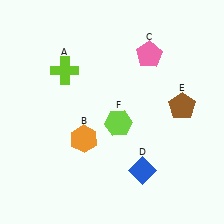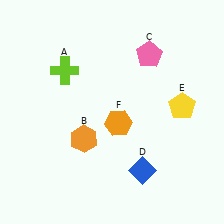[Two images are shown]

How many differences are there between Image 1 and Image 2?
There are 2 differences between the two images.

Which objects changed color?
E changed from brown to yellow. F changed from lime to orange.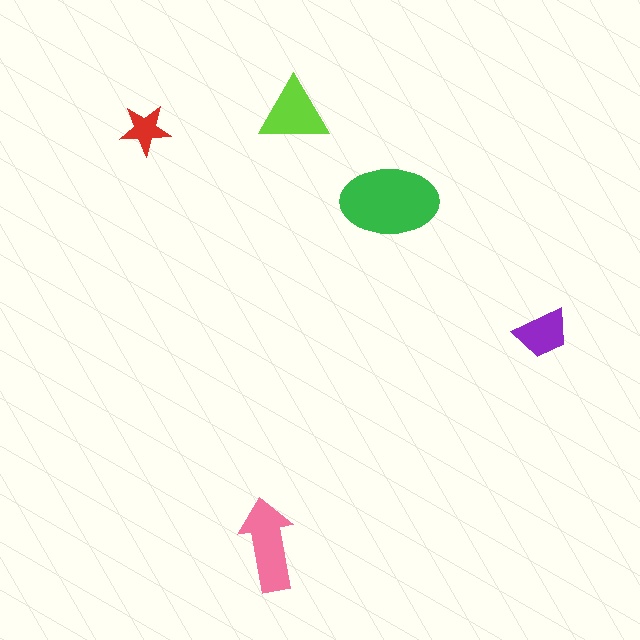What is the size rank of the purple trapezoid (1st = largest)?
4th.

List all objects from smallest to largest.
The red star, the purple trapezoid, the lime triangle, the pink arrow, the green ellipse.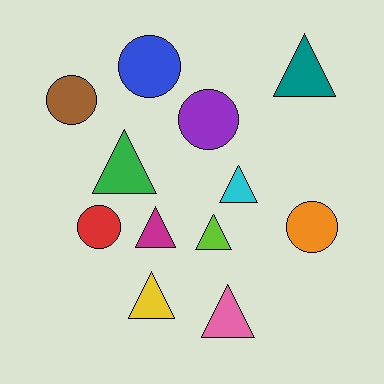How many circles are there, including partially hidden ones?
There are 5 circles.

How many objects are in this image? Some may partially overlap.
There are 12 objects.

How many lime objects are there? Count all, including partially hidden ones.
There is 1 lime object.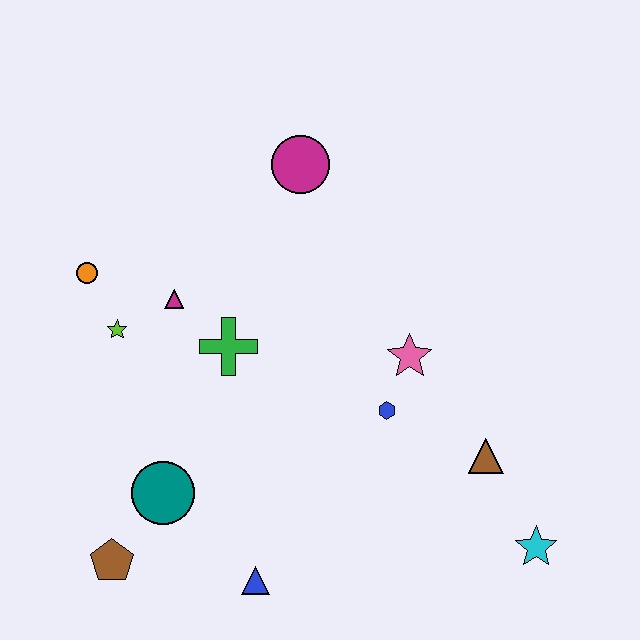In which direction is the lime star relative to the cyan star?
The lime star is to the left of the cyan star.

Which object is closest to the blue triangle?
The teal circle is closest to the blue triangle.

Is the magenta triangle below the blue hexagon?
No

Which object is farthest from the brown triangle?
The orange circle is farthest from the brown triangle.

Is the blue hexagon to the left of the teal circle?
No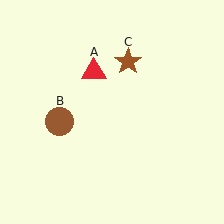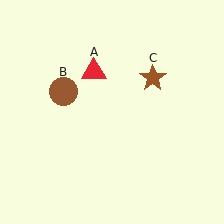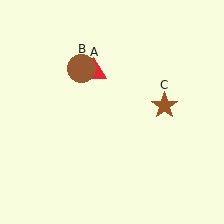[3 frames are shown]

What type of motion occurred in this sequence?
The brown circle (object B), brown star (object C) rotated clockwise around the center of the scene.